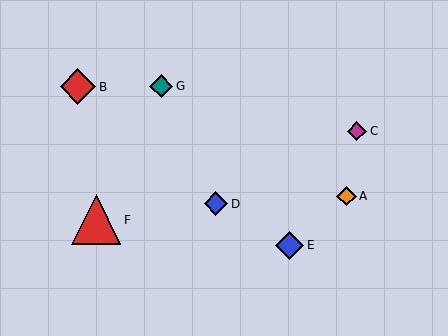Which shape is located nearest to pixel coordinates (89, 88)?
The red diamond (labeled B) at (78, 87) is nearest to that location.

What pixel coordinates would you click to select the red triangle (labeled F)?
Click at (96, 220) to select the red triangle F.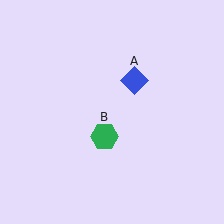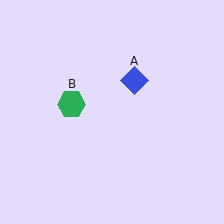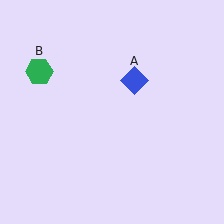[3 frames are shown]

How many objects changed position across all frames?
1 object changed position: green hexagon (object B).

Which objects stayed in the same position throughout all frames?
Blue diamond (object A) remained stationary.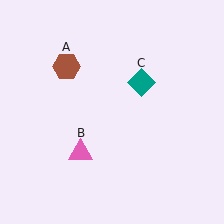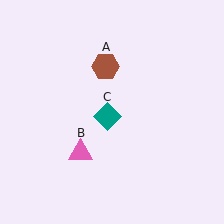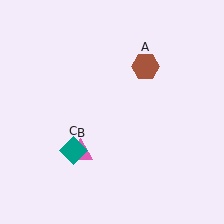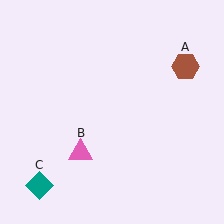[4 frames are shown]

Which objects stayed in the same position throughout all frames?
Pink triangle (object B) remained stationary.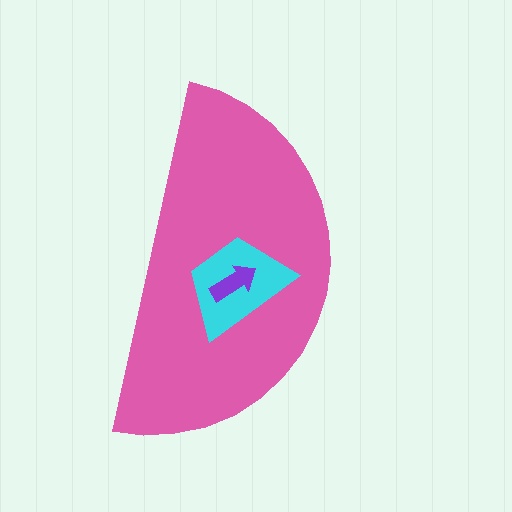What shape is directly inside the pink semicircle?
The cyan trapezoid.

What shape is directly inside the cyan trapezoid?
The purple arrow.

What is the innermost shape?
The purple arrow.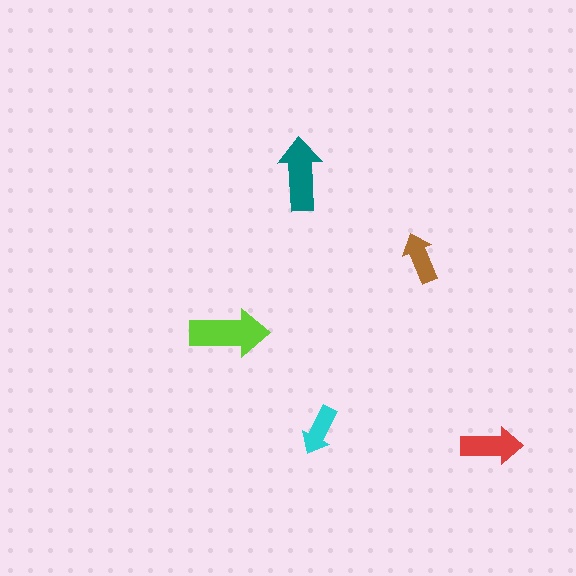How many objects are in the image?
There are 5 objects in the image.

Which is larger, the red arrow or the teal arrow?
The teal one.